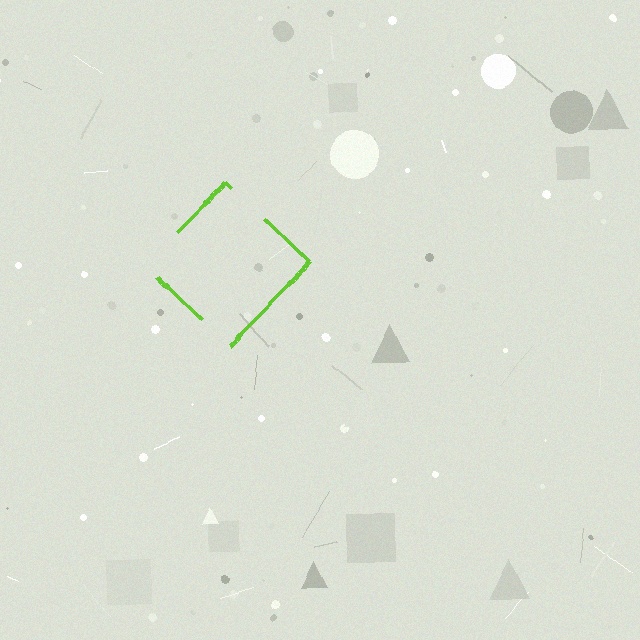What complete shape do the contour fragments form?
The contour fragments form a diamond.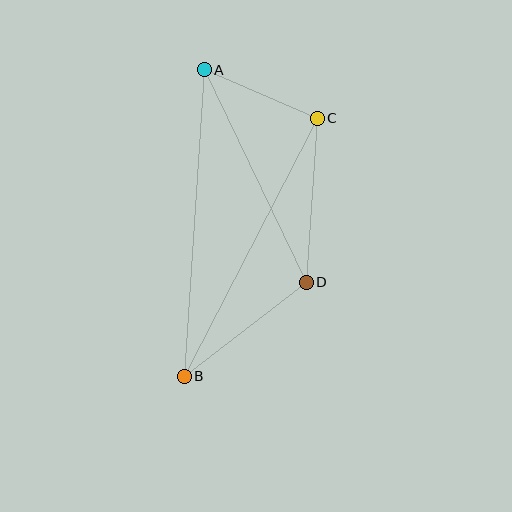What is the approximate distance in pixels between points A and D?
The distance between A and D is approximately 236 pixels.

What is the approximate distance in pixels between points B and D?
The distance between B and D is approximately 154 pixels.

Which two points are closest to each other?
Points A and C are closest to each other.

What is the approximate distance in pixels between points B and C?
The distance between B and C is approximately 290 pixels.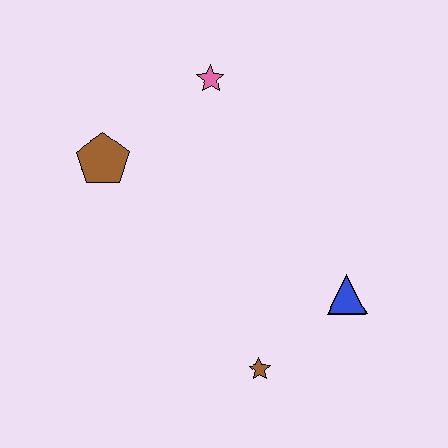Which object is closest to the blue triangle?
The brown star is closest to the blue triangle.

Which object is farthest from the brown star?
The pink star is farthest from the brown star.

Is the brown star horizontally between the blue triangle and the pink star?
Yes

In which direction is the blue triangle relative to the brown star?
The blue triangle is to the right of the brown star.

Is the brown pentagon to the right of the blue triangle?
No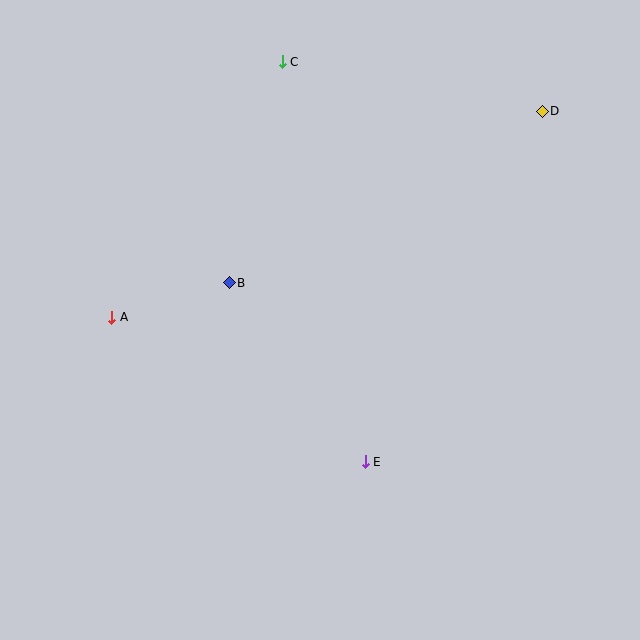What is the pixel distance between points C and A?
The distance between C and A is 307 pixels.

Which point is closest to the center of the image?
Point B at (229, 283) is closest to the center.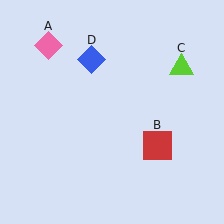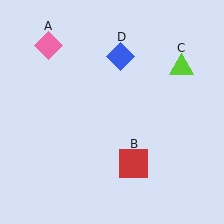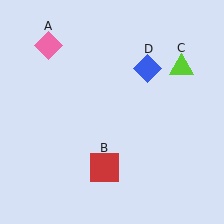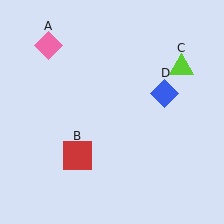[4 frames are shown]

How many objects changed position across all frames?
2 objects changed position: red square (object B), blue diamond (object D).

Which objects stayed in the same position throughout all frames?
Pink diamond (object A) and lime triangle (object C) remained stationary.